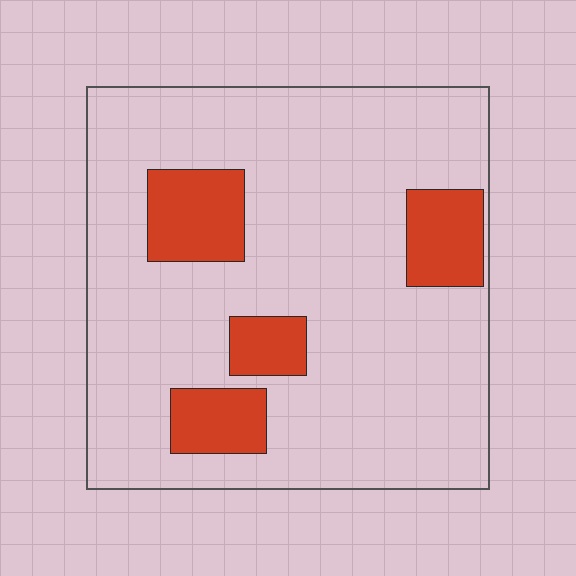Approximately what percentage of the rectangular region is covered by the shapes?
Approximately 15%.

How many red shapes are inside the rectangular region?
4.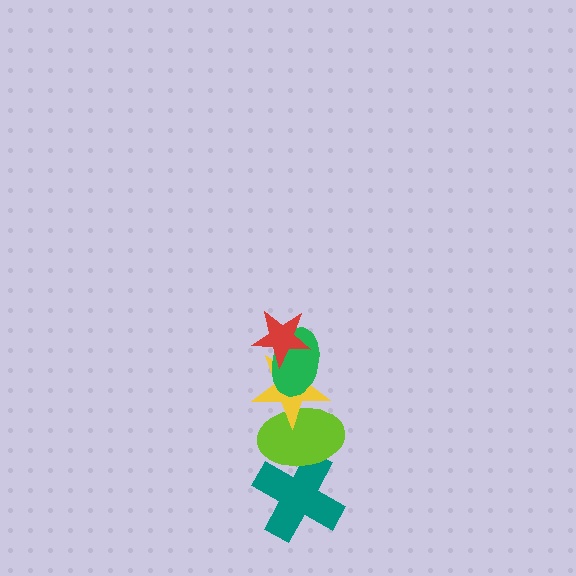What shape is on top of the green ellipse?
The red star is on top of the green ellipse.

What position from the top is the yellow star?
The yellow star is 3rd from the top.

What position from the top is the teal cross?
The teal cross is 5th from the top.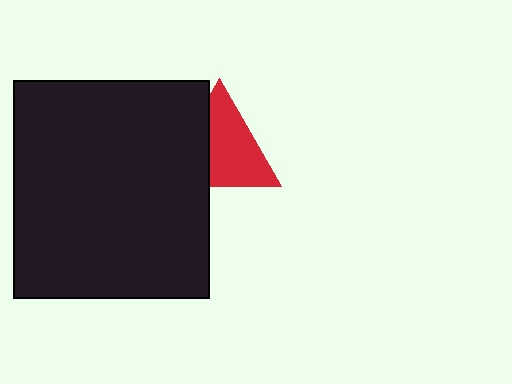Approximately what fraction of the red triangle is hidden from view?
Roughly 35% of the red triangle is hidden behind the black rectangle.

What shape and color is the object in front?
The object in front is a black rectangle.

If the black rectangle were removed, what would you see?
You would see the complete red triangle.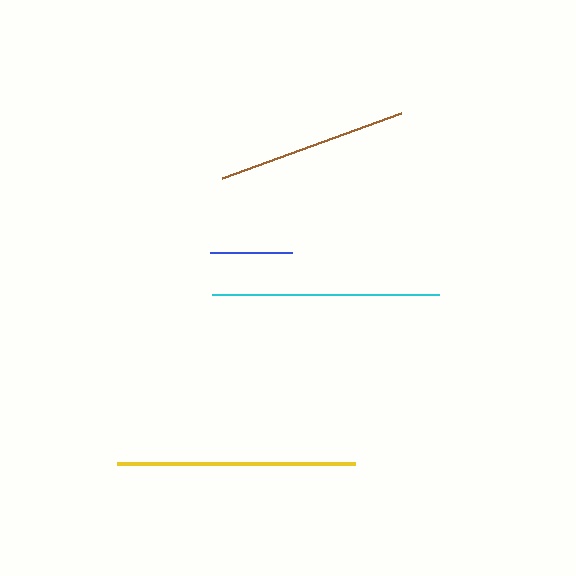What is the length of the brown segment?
The brown segment is approximately 191 pixels long.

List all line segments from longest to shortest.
From longest to shortest: yellow, cyan, brown, blue.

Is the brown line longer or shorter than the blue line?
The brown line is longer than the blue line.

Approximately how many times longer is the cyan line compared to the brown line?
The cyan line is approximately 1.2 times the length of the brown line.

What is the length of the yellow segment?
The yellow segment is approximately 239 pixels long.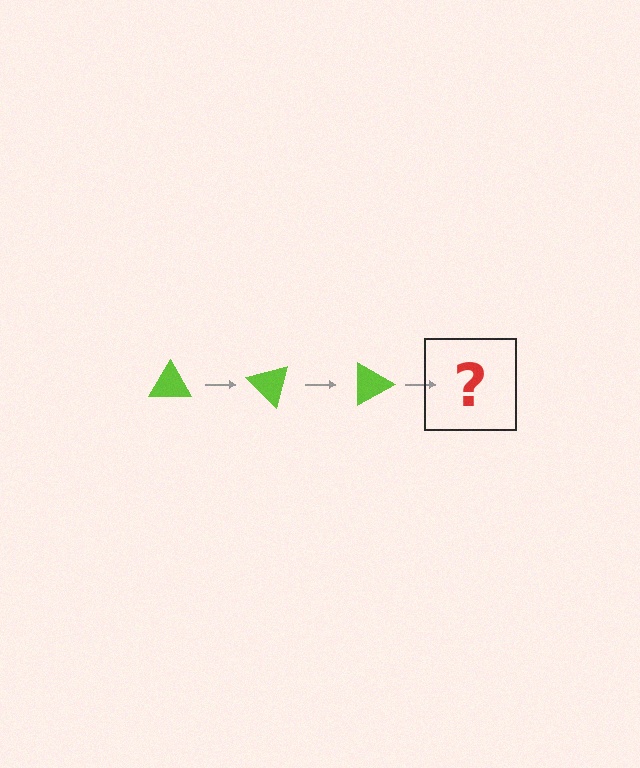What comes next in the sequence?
The next element should be a lime triangle rotated 135 degrees.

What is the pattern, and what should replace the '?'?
The pattern is that the triangle rotates 45 degrees each step. The '?' should be a lime triangle rotated 135 degrees.